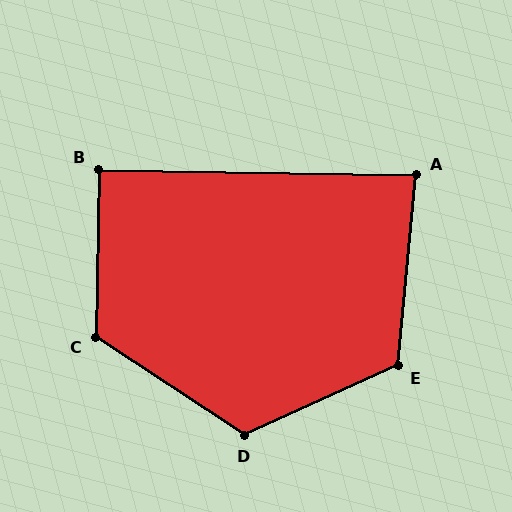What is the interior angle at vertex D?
Approximately 122 degrees (obtuse).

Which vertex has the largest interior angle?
C, at approximately 122 degrees.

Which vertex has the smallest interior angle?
A, at approximately 86 degrees.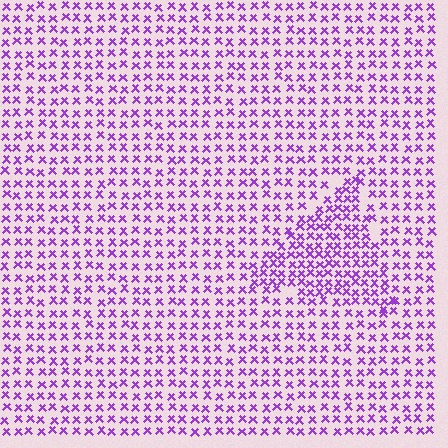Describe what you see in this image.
The image contains small purple elements arranged at two different densities. A triangle-shaped region is visible where the elements are more densely packed than the surrounding area.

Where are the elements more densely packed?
The elements are more densely packed inside the triangle boundary.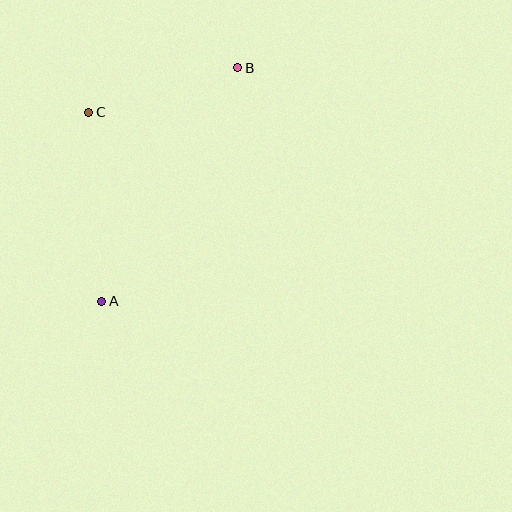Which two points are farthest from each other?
Points A and B are farthest from each other.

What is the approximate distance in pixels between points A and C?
The distance between A and C is approximately 190 pixels.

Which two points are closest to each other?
Points B and C are closest to each other.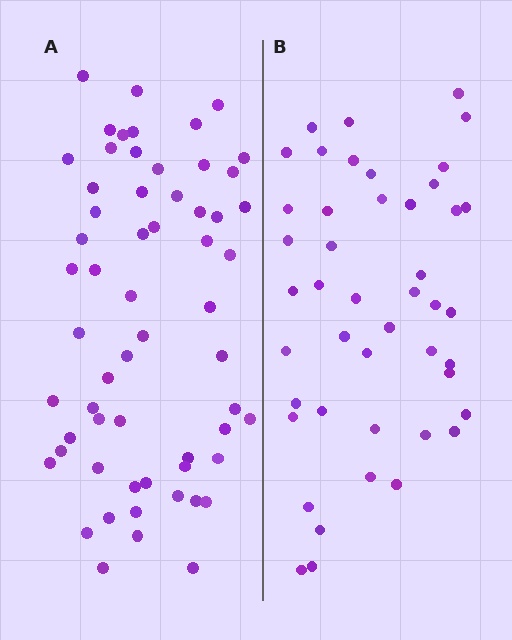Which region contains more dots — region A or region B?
Region A (the left region) has more dots.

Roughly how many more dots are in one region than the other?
Region A has approximately 15 more dots than region B.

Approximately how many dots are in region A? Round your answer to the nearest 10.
About 60 dots.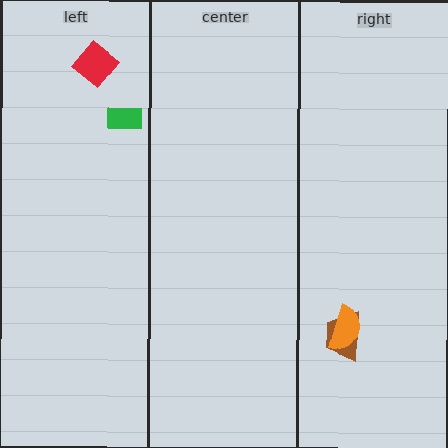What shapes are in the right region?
The brown trapezoid, the orange semicircle.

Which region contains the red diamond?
The left region.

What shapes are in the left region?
The green rectangle, the red diamond.